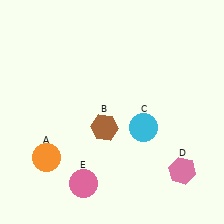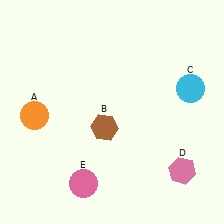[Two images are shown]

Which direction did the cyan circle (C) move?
The cyan circle (C) moved right.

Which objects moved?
The objects that moved are: the orange circle (A), the cyan circle (C).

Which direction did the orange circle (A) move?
The orange circle (A) moved up.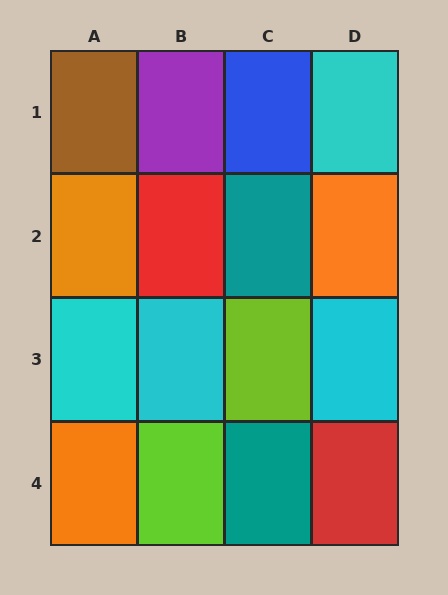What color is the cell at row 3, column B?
Cyan.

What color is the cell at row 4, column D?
Red.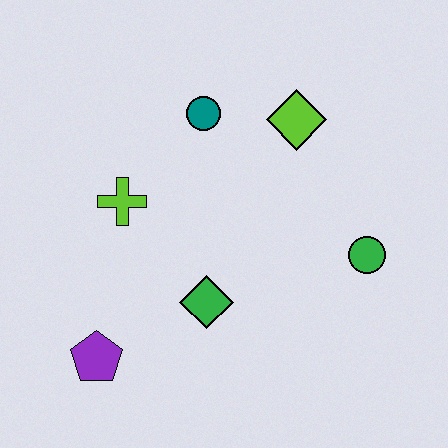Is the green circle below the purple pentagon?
No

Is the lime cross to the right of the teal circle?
No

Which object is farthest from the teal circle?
The purple pentagon is farthest from the teal circle.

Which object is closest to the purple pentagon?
The green diamond is closest to the purple pentagon.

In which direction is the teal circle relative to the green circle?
The teal circle is to the left of the green circle.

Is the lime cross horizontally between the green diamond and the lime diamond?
No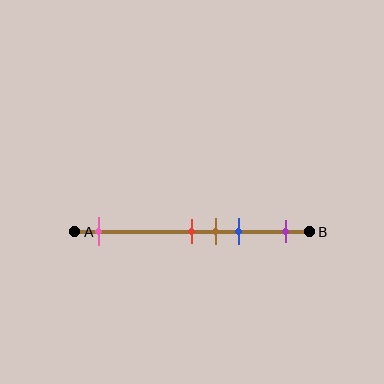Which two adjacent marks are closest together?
The red and brown marks are the closest adjacent pair.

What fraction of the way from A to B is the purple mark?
The purple mark is approximately 90% (0.9) of the way from A to B.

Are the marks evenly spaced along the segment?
No, the marks are not evenly spaced.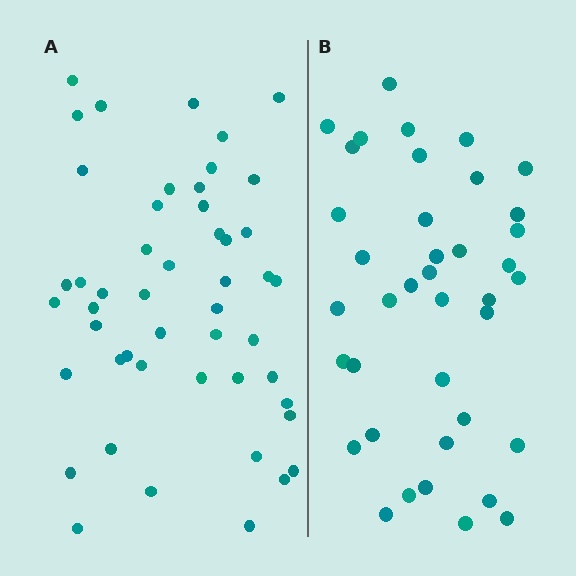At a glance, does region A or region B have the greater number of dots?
Region A (the left region) has more dots.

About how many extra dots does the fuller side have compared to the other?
Region A has roughly 10 or so more dots than region B.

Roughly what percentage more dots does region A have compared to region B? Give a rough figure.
About 25% more.